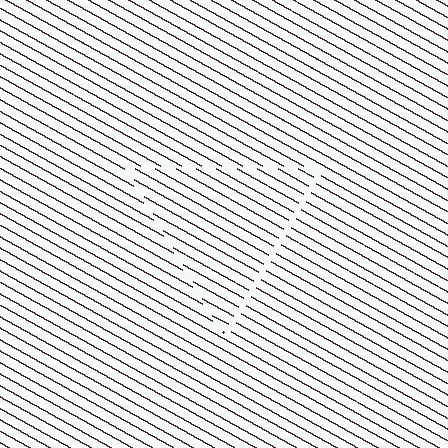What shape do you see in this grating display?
An illusory triangle. The interior of the shape contains the same grating, shifted by half a period — the contour is defined by the phase discontinuity where line-ends from the inner and outer gratings abut.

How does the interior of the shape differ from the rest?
The interior of the shape contains the same grating, shifted by half a period — the contour is defined by the phase discontinuity where line-ends from the inner and outer gratings abut.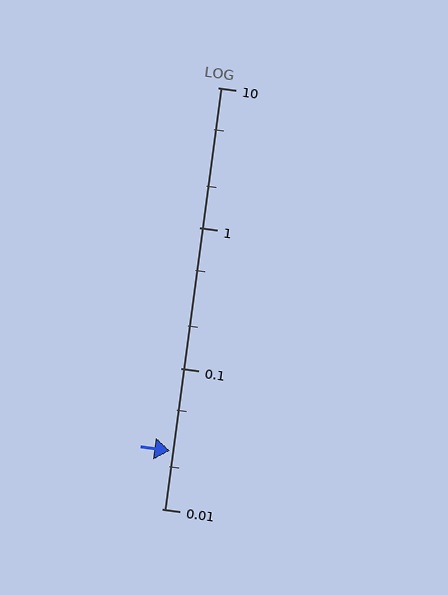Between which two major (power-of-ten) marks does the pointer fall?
The pointer is between 0.01 and 0.1.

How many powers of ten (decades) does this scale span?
The scale spans 3 decades, from 0.01 to 10.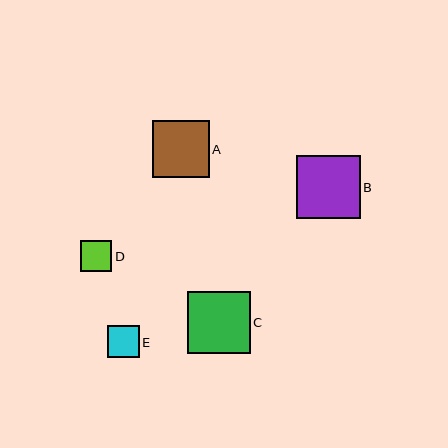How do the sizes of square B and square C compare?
Square B and square C are approximately the same size.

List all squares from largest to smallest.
From largest to smallest: B, C, A, E, D.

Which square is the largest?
Square B is the largest with a size of approximately 64 pixels.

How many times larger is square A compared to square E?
Square A is approximately 1.8 times the size of square E.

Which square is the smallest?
Square D is the smallest with a size of approximately 31 pixels.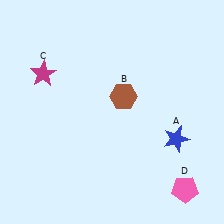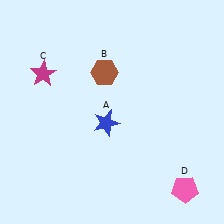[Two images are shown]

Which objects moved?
The objects that moved are: the blue star (A), the brown hexagon (B).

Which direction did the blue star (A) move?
The blue star (A) moved left.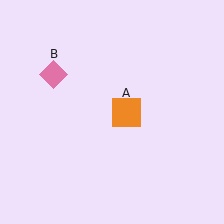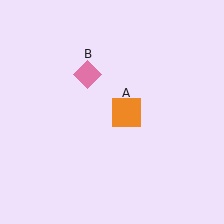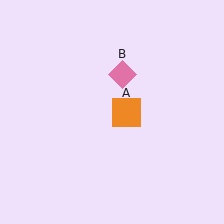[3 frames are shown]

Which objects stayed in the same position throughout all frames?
Orange square (object A) remained stationary.